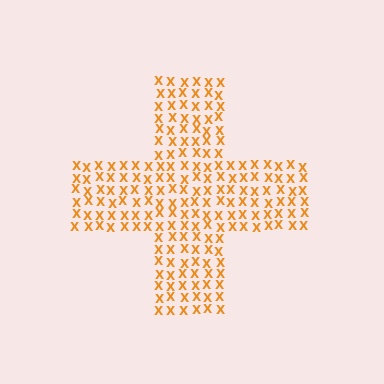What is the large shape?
The large shape is a cross.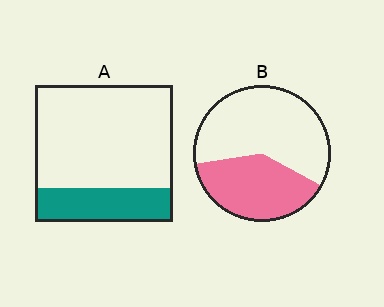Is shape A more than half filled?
No.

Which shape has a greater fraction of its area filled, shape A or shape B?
Shape B.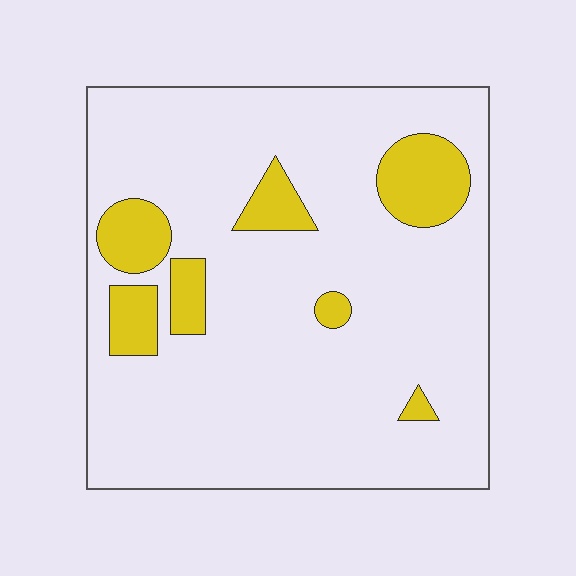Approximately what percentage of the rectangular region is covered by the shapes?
Approximately 15%.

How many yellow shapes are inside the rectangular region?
7.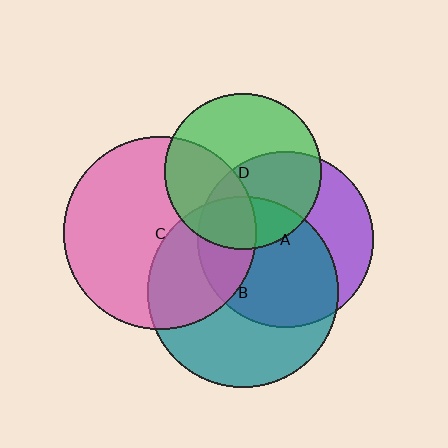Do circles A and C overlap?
Yes.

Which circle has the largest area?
Circle C (pink).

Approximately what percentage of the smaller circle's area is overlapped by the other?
Approximately 20%.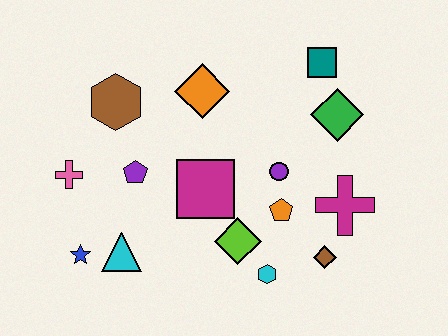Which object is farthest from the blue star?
The teal square is farthest from the blue star.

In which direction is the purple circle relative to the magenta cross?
The purple circle is to the left of the magenta cross.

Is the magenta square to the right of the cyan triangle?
Yes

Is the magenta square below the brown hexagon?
Yes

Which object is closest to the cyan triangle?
The blue star is closest to the cyan triangle.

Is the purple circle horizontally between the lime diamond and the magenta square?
No